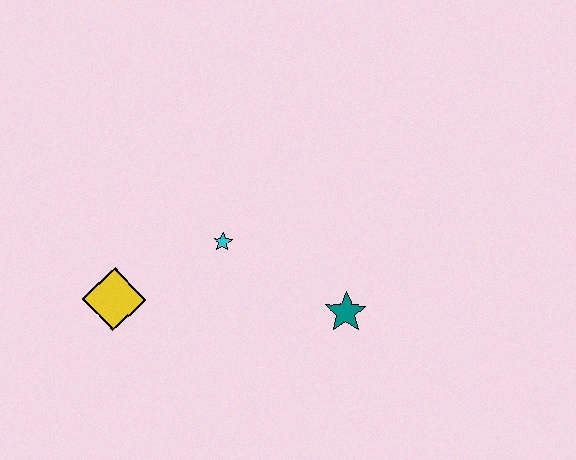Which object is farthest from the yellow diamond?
The teal star is farthest from the yellow diamond.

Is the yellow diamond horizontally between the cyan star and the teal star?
No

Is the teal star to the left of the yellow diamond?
No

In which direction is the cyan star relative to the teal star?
The cyan star is to the left of the teal star.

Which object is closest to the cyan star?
The yellow diamond is closest to the cyan star.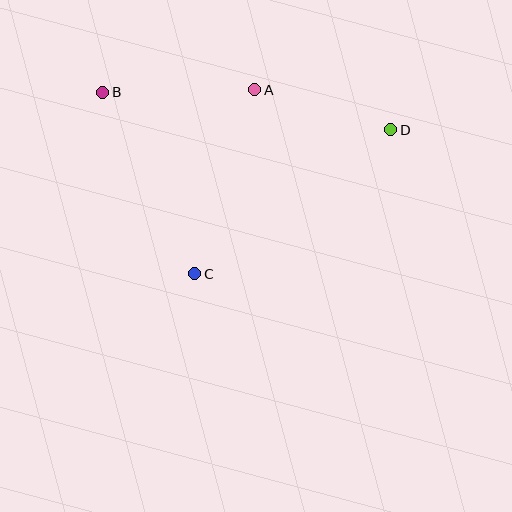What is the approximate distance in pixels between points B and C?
The distance between B and C is approximately 203 pixels.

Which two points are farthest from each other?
Points B and D are farthest from each other.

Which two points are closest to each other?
Points A and D are closest to each other.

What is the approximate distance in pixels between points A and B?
The distance between A and B is approximately 152 pixels.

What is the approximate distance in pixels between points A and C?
The distance between A and C is approximately 194 pixels.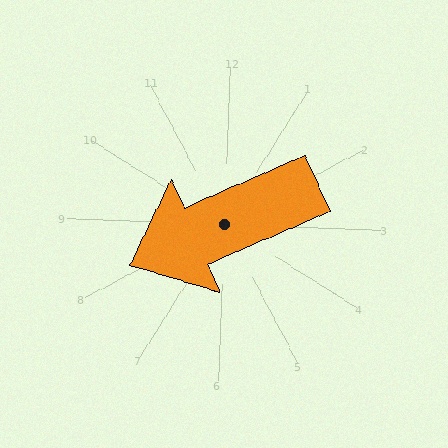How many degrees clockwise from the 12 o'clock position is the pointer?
Approximately 244 degrees.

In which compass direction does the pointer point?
Southwest.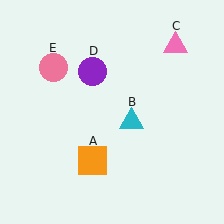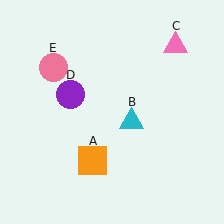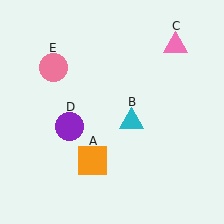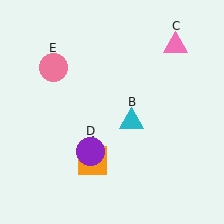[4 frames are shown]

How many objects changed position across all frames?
1 object changed position: purple circle (object D).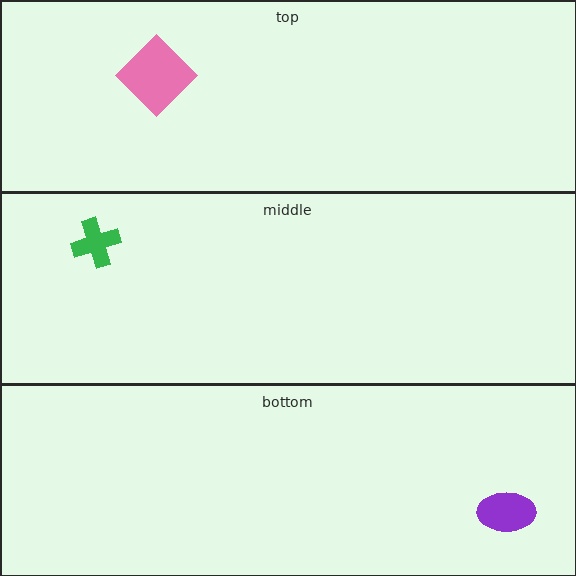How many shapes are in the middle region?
1.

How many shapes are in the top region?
1.